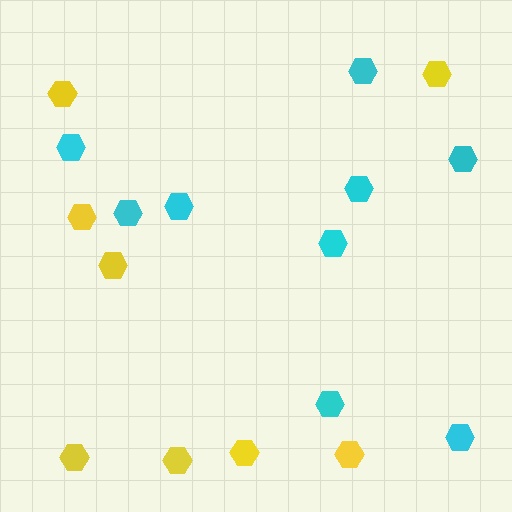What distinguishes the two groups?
There are 2 groups: one group of yellow hexagons (8) and one group of cyan hexagons (9).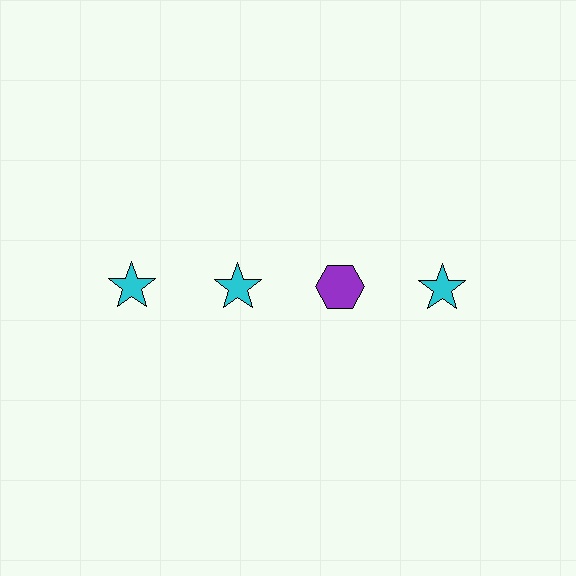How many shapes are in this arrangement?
There are 4 shapes arranged in a grid pattern.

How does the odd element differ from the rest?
It differs in both color (purple instead of cyan) and shape (hexagon instead of star).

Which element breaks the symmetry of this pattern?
The purple hexagon in the top row, center column breaks the symmetry. All other shapes are cyan stars.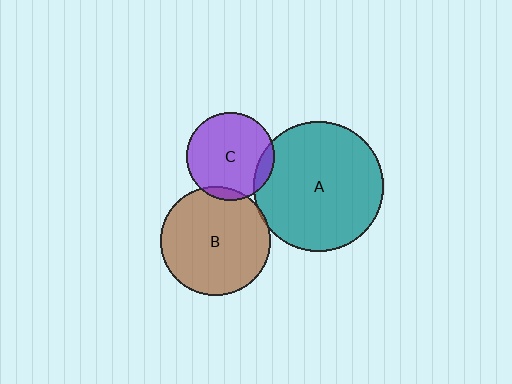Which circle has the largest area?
Circle A (teal).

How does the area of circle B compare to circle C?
Approximately 1.5 times.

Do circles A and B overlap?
Yes.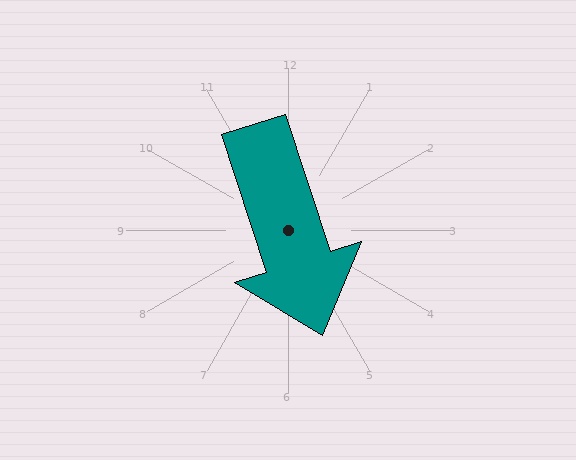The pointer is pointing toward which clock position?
Roughly 5 o'clock.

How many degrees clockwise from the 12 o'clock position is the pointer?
Approximately 162 degrees.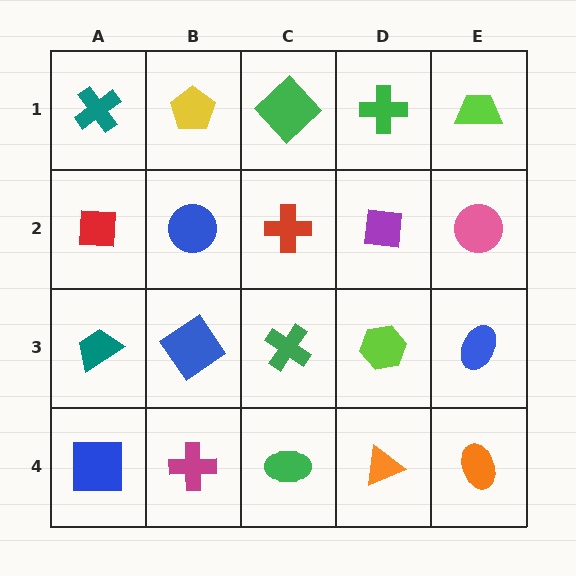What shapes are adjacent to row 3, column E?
A pink circle (row 2, column E), an orange ellipse (row 4, column E), a lime hexagon (row 3, column D).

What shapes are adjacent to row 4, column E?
A blue ellipse (row 3, column E), an orange triangle (row 4, column D).